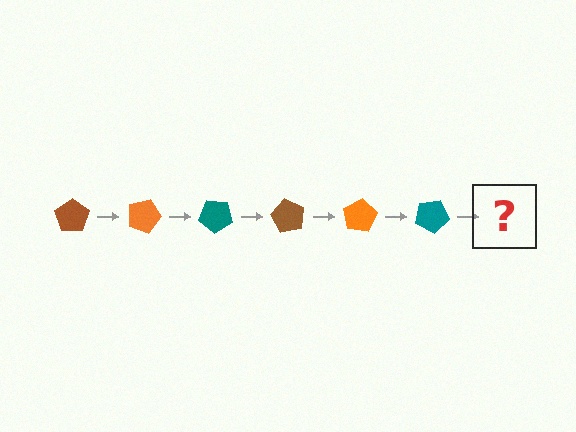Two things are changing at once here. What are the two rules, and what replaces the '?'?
The two rules are that it rotates 20 degrees each step and the color cycles through brown, orange, and teal. The '?' should be a brown pentagon, rotated 120 degrees from the start.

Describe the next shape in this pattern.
It should be a brown pentagon, rotated 120 degrees from the start.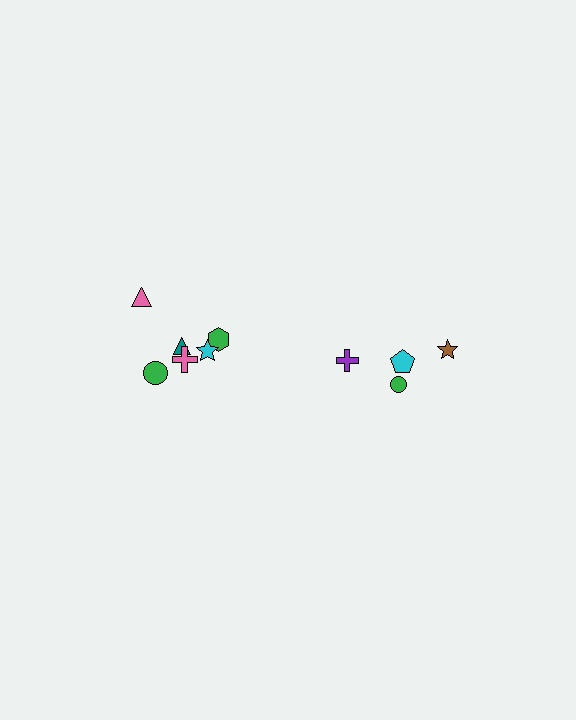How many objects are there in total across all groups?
There are 10 objects.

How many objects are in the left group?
There are 6 objects.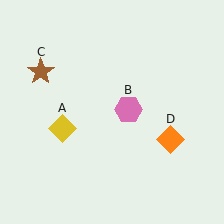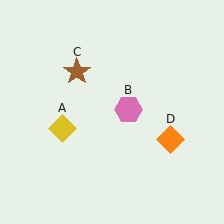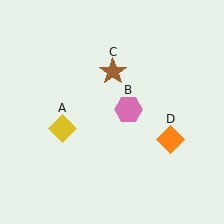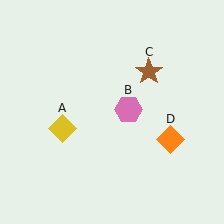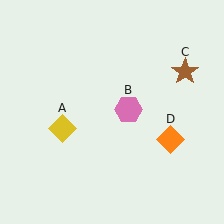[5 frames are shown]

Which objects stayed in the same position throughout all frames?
Yellow diamond (object A) and pink hexagon (object B) and orange diamond (object D) remained stationary.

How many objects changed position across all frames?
1 object changed position: brown star (object C).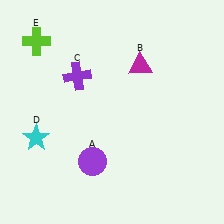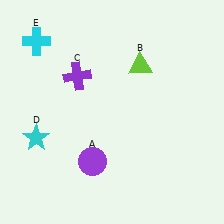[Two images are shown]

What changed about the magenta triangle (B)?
In Image 1, B is magenta. In Image 2, it changed to lime.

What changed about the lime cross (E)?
In Image 1, E is lime. In Image 2, it changed to cyan.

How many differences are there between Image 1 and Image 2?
There are 2 differences between the two images.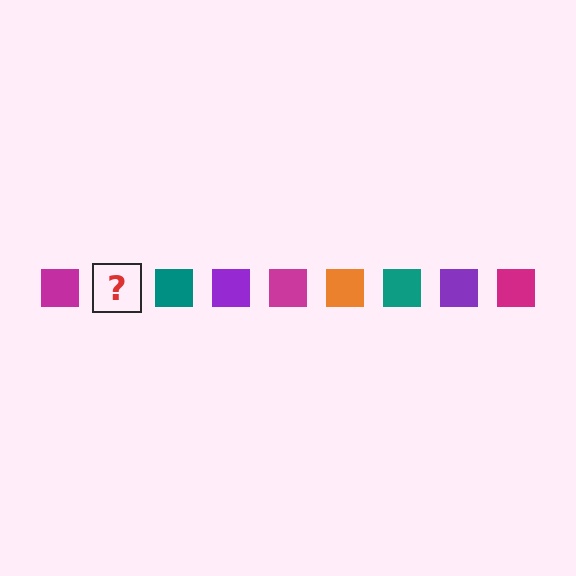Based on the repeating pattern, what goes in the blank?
The blank should be an orange square.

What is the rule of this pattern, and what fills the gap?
The rule is that the pattern cycles through magenta, orange, teal, purple squares. The gap should be filled with an orange square.